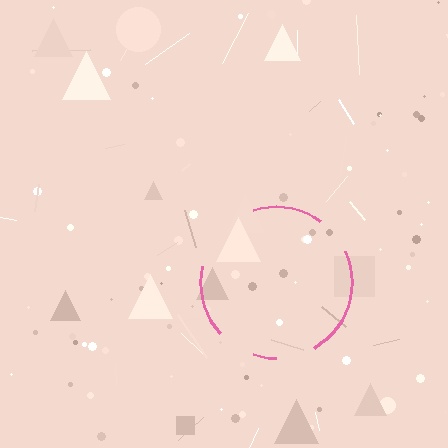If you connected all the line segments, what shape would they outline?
They would outline a circle.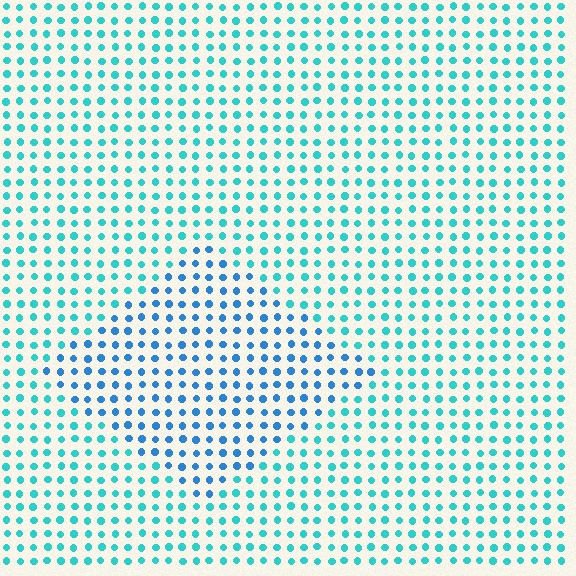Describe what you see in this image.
The image is filled with small cyan elements in a uniform arrangement. A diamond-shaped region is visible where the elements are tinted to a slightly different hue, forming a subtle color boundary.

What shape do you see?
I see a diamond.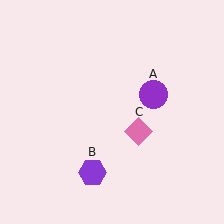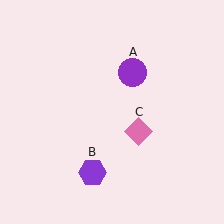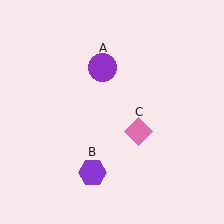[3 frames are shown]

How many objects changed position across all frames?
1 object changed position: purple circle (object A).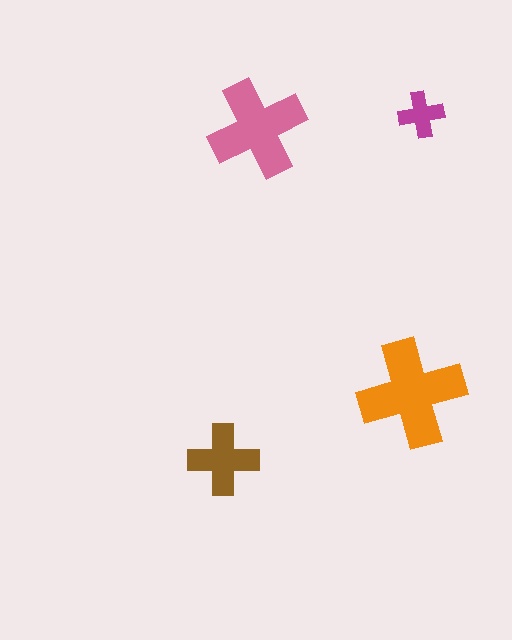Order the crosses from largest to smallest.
the orange one, the pink one, the brown one, the magenta one.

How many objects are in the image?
There are 4 objects in the image.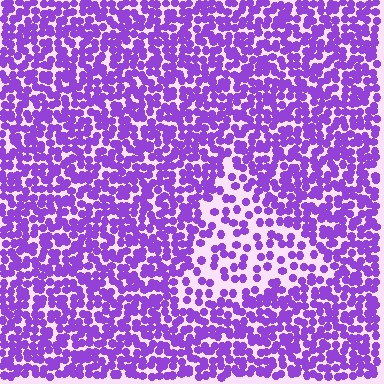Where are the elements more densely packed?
The elements are more densely packed outside the triangle boundary.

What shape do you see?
I see a triangle.